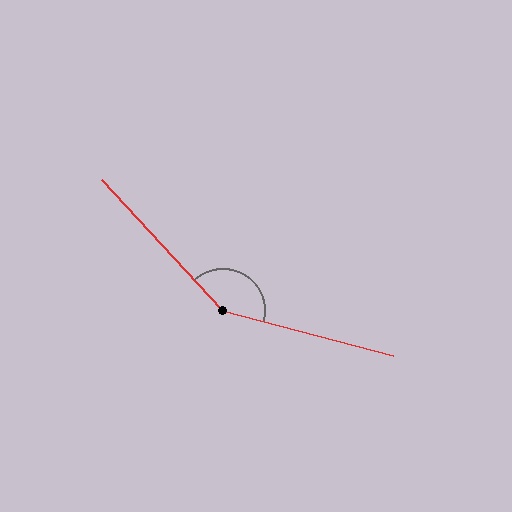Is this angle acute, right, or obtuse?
It is obtuse.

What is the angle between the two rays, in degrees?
Approximately 147 degrees.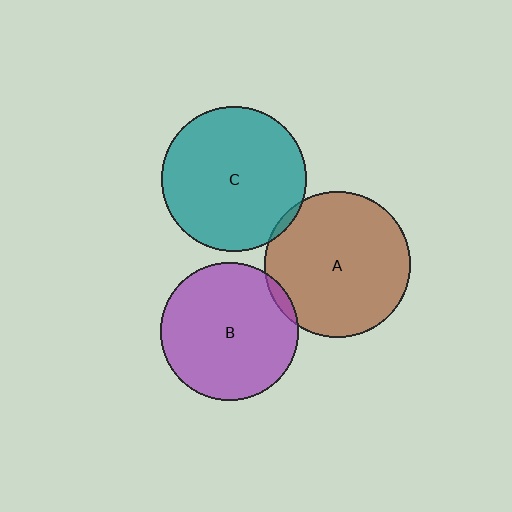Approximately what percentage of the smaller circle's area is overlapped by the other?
Approximately 5%.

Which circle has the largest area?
Circle A (brown).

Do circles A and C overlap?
Yes.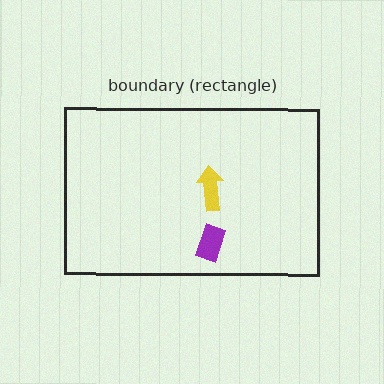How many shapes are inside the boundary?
2 inside, 0 outside.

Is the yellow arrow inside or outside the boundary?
Inside.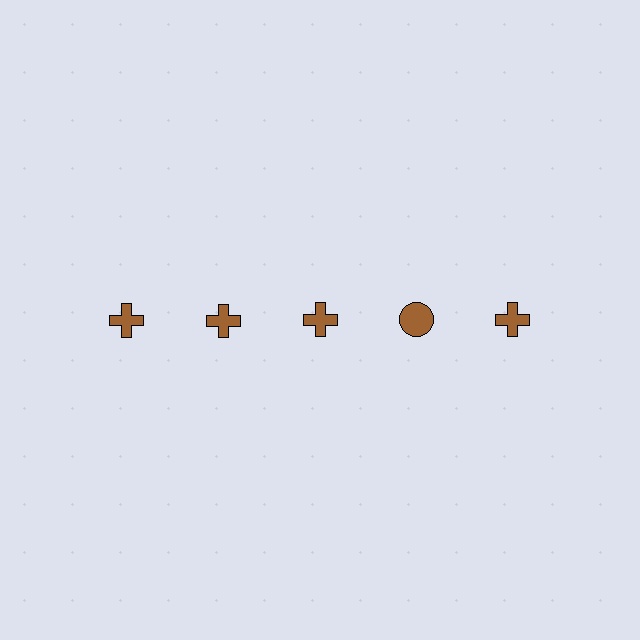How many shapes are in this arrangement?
There are 5 shapes arranged in a grid pattern.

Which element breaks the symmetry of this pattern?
The brown circle in the top row, second from right column breaks the symmetry. All other shapes are brown crosses.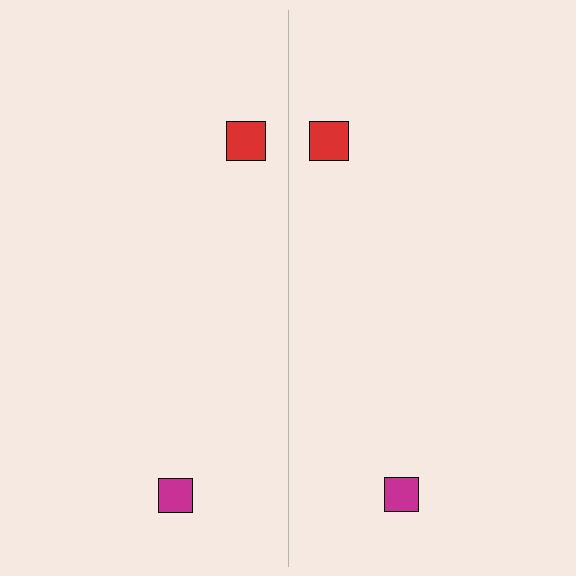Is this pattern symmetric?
Yes, this pattern has bilateral (reflection) symmetry.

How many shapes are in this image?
There are 4 shapes in this image.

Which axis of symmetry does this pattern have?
The pattern has a vertical axis of symmetry running through the center of the image.